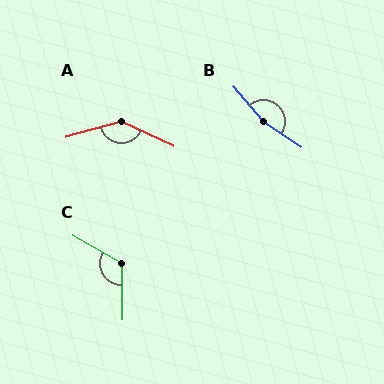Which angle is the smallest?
C, at approximately 120 degrees.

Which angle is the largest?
B, at approximately 165 degrees.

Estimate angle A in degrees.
Approximately 139 degrees.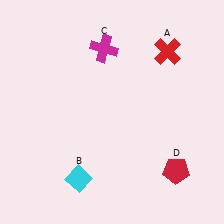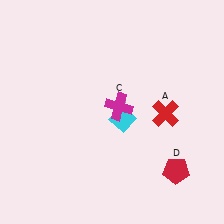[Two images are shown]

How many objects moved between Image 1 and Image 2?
3 objects moved between the two images.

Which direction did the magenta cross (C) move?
The magenta cross (C) moved down.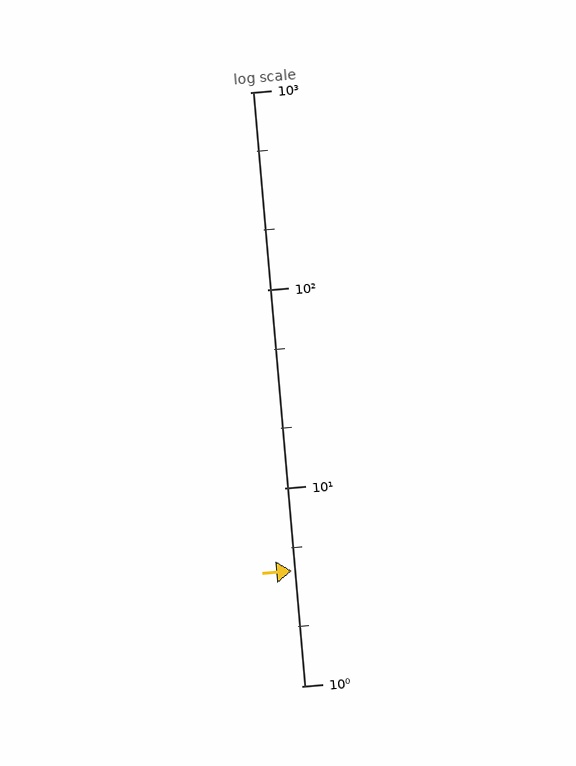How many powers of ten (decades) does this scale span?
The scale spans 3 decades, from 1 to 1000.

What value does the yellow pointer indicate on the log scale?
The pointer indicates approximately 3.8.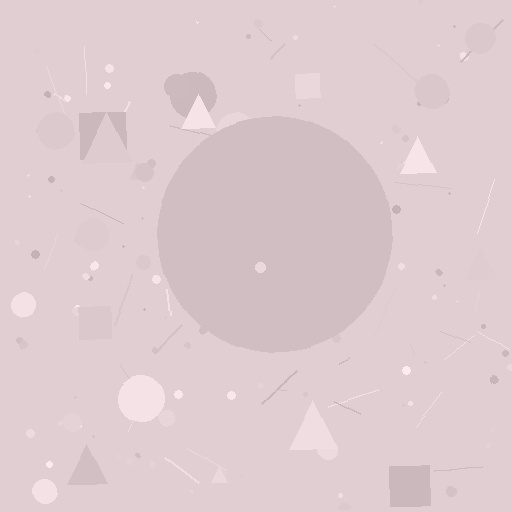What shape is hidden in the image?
A circle is hidden in the image.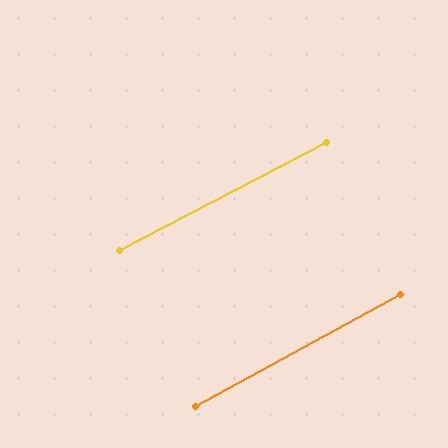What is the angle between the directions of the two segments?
Approximately 1 degree.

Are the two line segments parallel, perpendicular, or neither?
Parallel — their directions differ by only 1.0°.